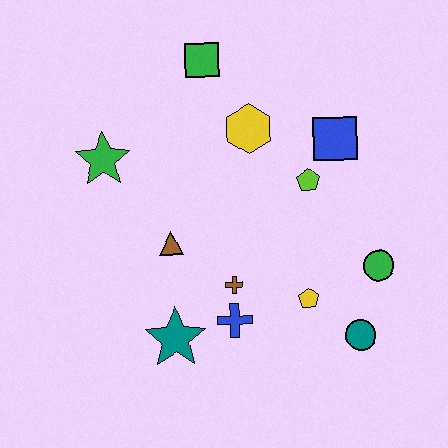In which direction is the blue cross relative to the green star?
The blue cross is below the green star.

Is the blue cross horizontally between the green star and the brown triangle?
No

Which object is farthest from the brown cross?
The green square is farthest from the brown cross.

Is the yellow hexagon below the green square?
Yes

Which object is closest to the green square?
The yellow hexagon is closest to the green square.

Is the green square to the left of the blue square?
Yes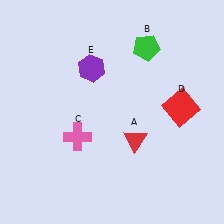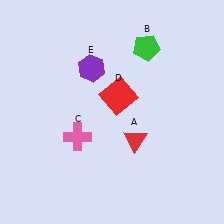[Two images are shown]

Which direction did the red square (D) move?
The red square (D) moved left.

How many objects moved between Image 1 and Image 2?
1 object moved between the two images.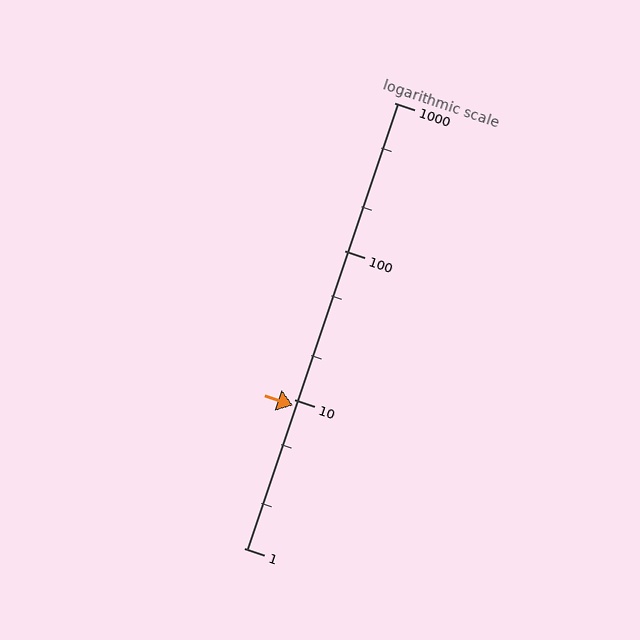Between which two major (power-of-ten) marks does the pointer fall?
The pointer is between 1 and 10.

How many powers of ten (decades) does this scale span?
The scale spans 3 decades, from 1 to 1000.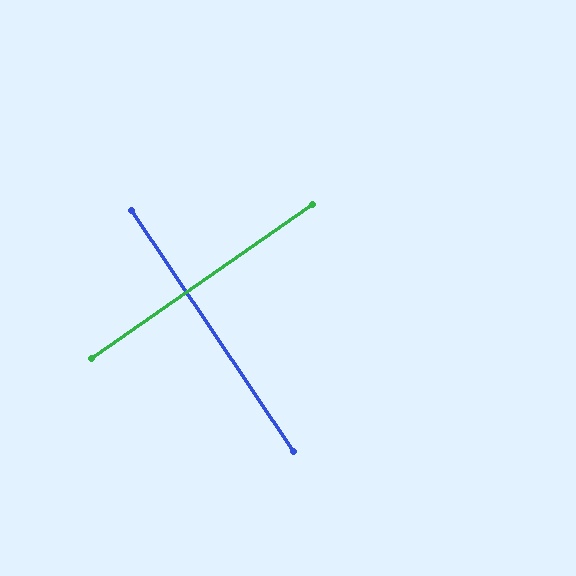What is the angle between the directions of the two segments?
Approximately 89 degrees.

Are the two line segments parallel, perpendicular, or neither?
Perpendicular — they meet at approximately 89°.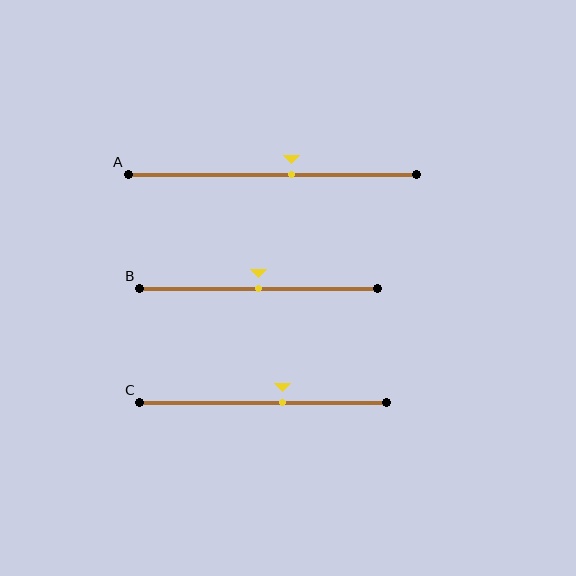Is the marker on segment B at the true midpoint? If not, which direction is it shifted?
Yes, the marker on segment B is at the true midpoint.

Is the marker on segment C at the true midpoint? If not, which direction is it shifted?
No, the marker on segment C is shifted to the right by about 8% of the segment length.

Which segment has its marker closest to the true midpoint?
Segment B has its marker closest to the true midpoint.